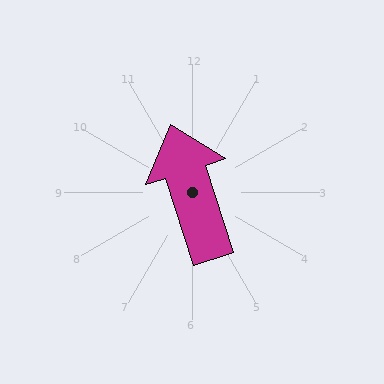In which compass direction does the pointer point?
North.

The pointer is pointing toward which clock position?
Roughly 11 o'clock.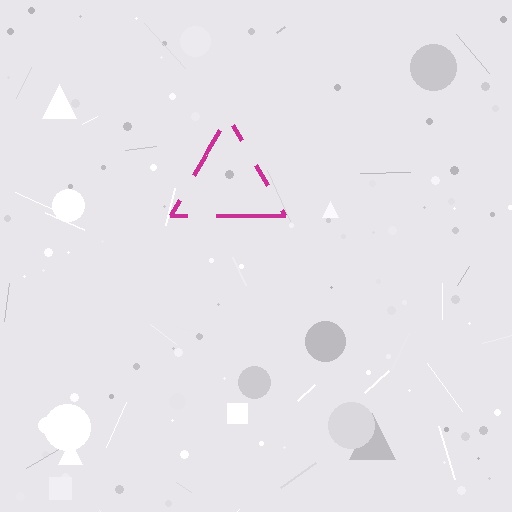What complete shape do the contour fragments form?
The contour fragments form a triangle.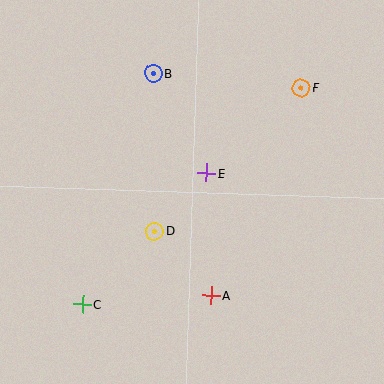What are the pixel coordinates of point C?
Point C is at (82, 304).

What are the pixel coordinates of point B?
Point B is at (153, 73).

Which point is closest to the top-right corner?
Point F is closest to the top-right corner.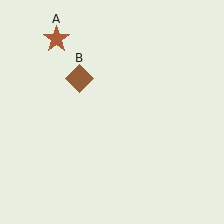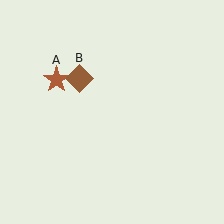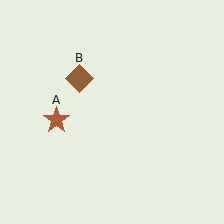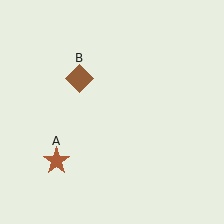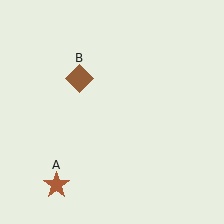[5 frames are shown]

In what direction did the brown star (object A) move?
The brown star (object A) moved down.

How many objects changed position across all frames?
1 object changed position: brown star (object A).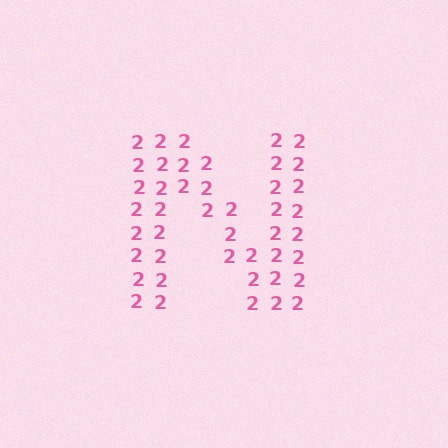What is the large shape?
The large shape is the letter N.